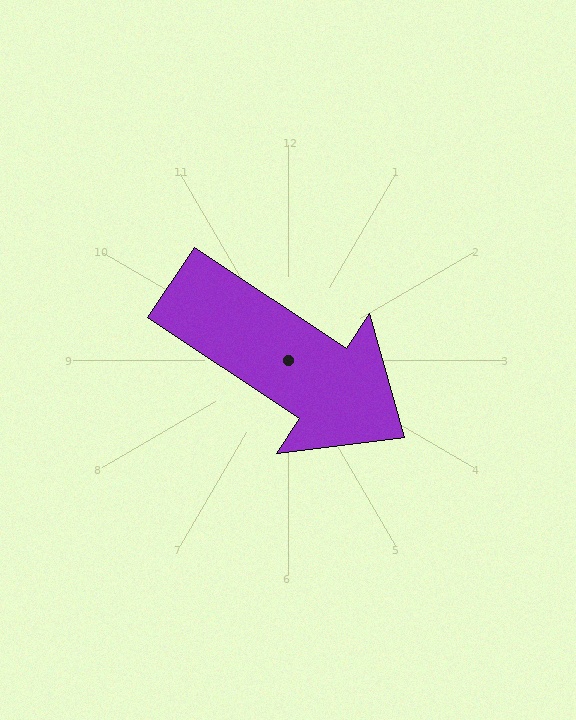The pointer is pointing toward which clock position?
Roughly 4 o'clock.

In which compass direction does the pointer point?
Southeast.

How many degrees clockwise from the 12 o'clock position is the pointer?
Approximately 124 degrees.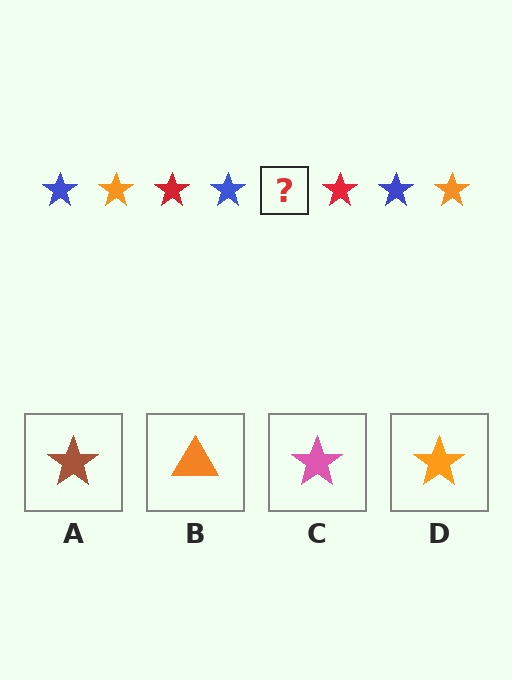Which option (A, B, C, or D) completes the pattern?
D.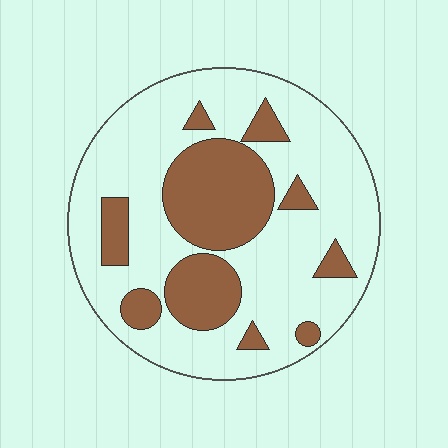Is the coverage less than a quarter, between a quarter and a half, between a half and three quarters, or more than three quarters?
Between a quarter and a half.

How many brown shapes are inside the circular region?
10.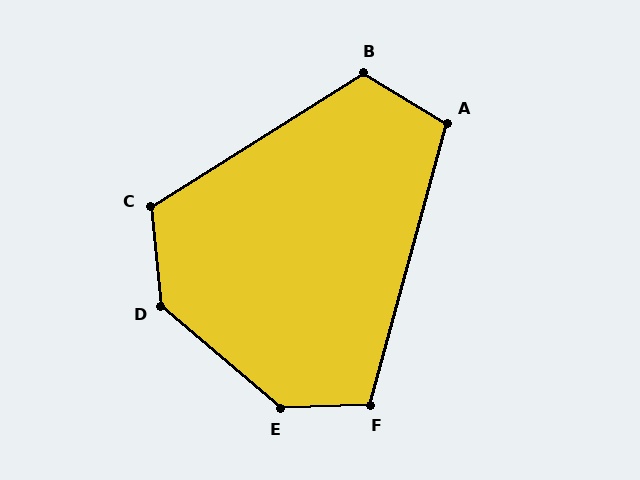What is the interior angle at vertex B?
Approximately 117 degrees (obtuse).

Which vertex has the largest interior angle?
E, at approximately 138 degrees.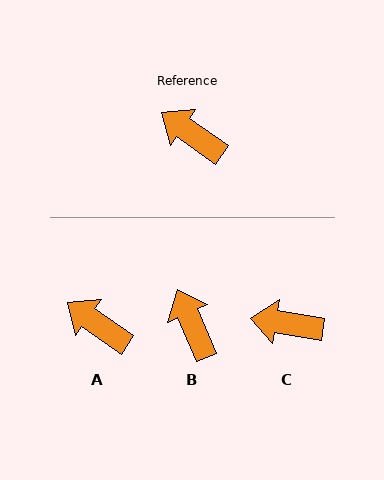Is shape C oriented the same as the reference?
No, it is off by about 27 degrees.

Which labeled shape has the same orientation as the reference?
A.